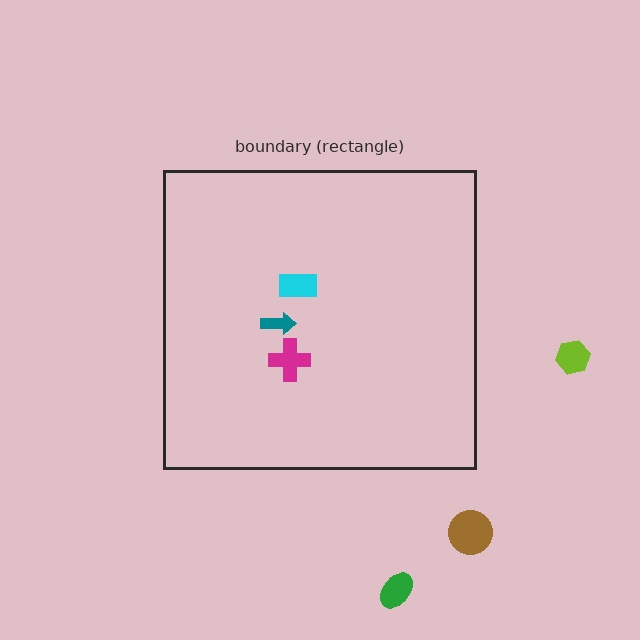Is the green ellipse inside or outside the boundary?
Outside.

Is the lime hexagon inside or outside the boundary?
Outside.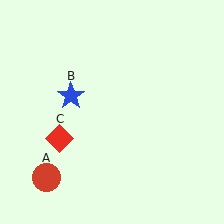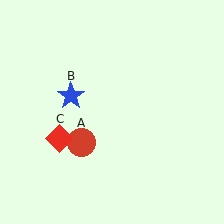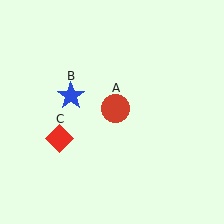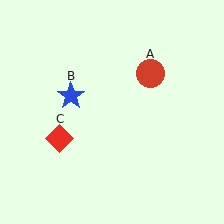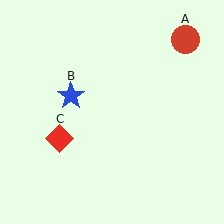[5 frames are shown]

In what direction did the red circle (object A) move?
The red circle (object A) moved up and to the right.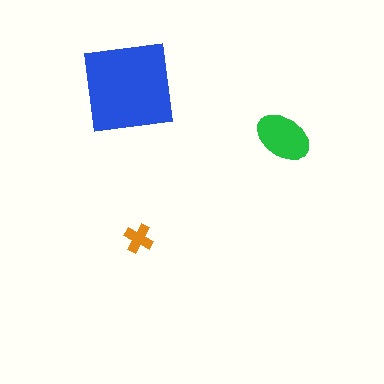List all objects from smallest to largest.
The orange cross, the green ellipse, the blue square.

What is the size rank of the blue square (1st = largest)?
1st.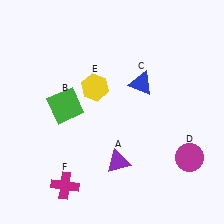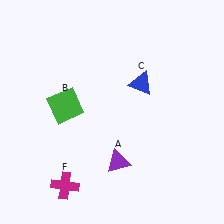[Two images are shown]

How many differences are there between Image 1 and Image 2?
There are 2 differences between the two images.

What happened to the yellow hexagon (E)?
The yellow hexagon (E) was removed in Image 2. It was in the top-left area of Image 1.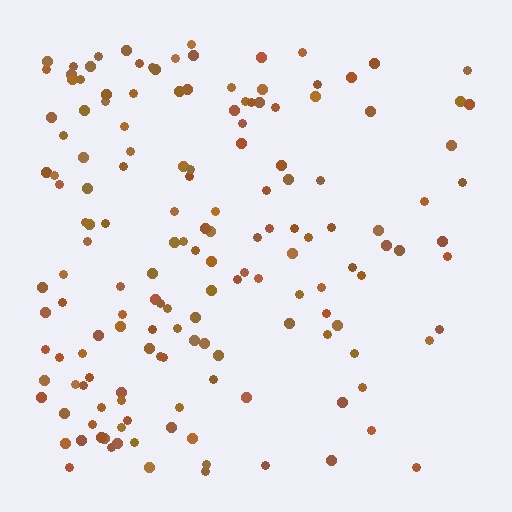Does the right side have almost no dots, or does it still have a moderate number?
Still a moderate number, just noticeably fewer than the left.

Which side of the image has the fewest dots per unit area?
The right.